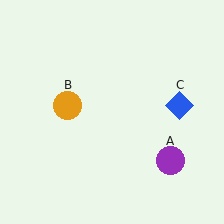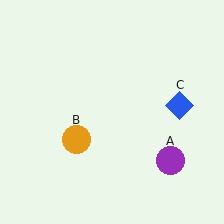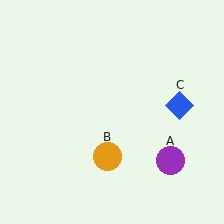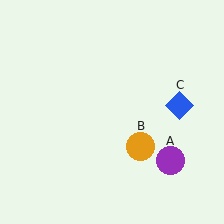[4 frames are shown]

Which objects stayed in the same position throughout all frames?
Purple circle (object A) and blue diamond (object C) remained stationary.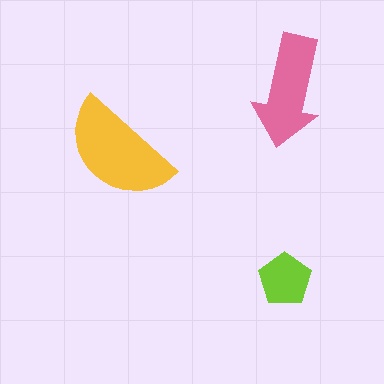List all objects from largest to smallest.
The yellow semicircle, the pink arrow, the lime pentagon.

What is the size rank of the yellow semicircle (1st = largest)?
1st.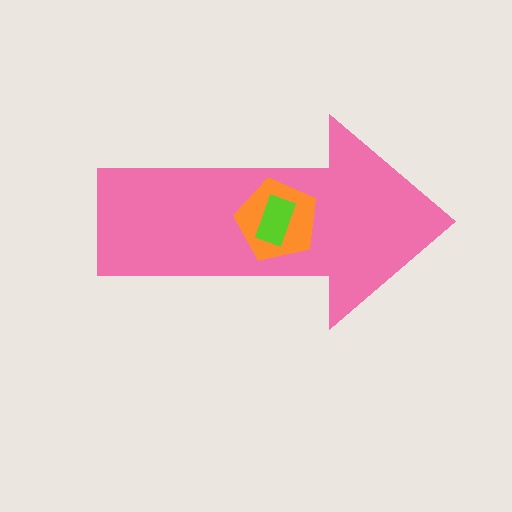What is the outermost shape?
The pink arrow.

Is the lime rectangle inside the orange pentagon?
Yes.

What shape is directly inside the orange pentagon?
The lime rectangle.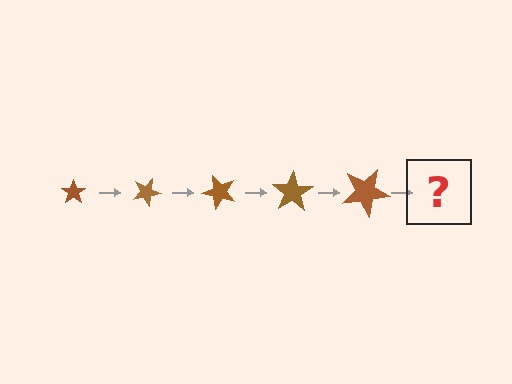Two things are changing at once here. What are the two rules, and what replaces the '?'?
The two rules are that the star grows larger each step and it rotates 25 degrees each step. The '?' should be a star, larger than the previous one and rotated 125 degrees from the start.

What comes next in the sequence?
The next element should be a star, larger than the previous one and rotated 125 degrees from the start.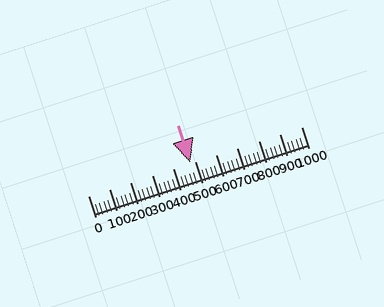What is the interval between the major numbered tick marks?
The major tick marks are spaced 100 units apart.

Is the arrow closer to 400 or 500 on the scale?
The arrow is closer to 500.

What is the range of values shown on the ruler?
The ruler shows values from 0 to 1000.